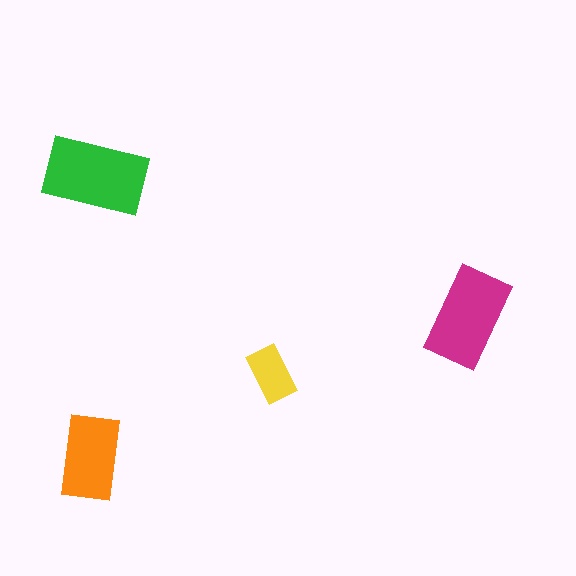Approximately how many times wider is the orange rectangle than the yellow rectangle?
About 1.5 times wider.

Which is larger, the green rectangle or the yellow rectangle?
The green one.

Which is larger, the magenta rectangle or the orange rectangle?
The magenta one.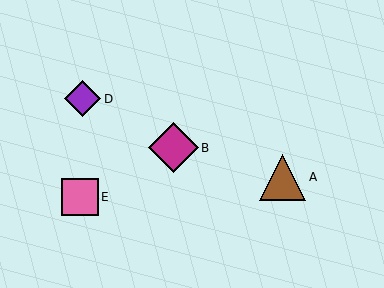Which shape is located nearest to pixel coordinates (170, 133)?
The magenta diamond (labeled B) at (173, 148) is nearest to that location.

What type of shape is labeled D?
Shape D is a purple diamond.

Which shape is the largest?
The magenta diamond (labeled B) is the largest.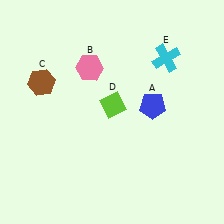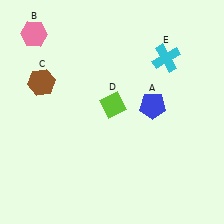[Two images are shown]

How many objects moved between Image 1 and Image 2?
1 object moved between the two images.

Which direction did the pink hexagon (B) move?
The pink hexagon (B) moved left.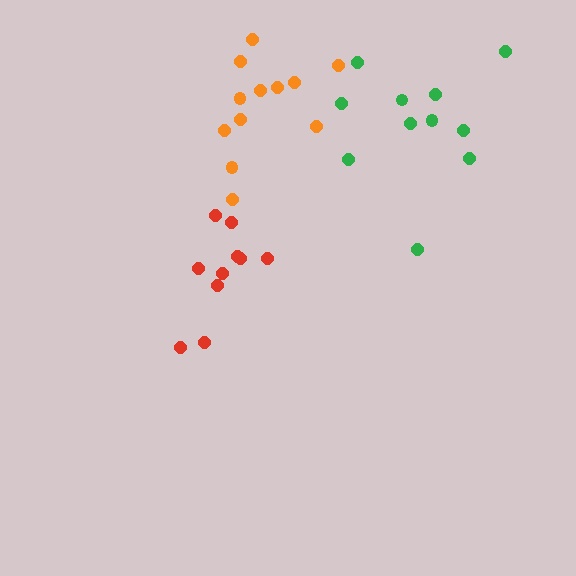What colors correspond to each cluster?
The clusters are colored: red, green, orange.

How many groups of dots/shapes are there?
There are 3 groups.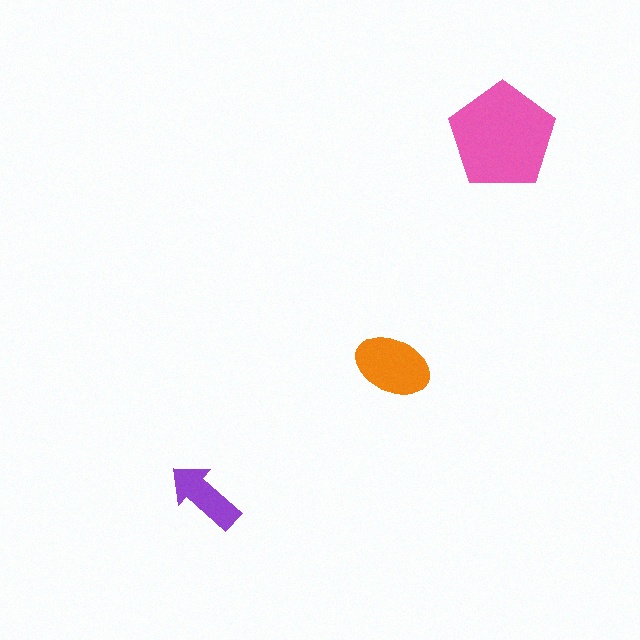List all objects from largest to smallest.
The pink pentagon, the orange ellipse, the purple arrow.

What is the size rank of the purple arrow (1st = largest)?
3rd.